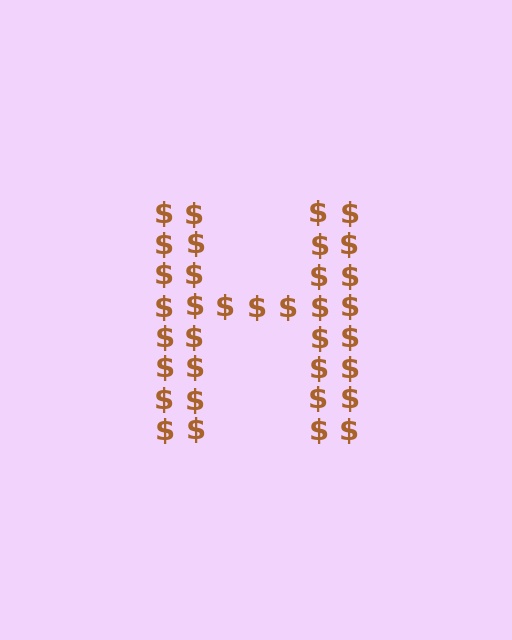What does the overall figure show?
The overall figure shows the letter H.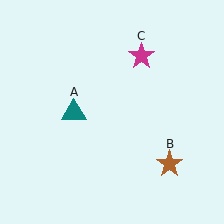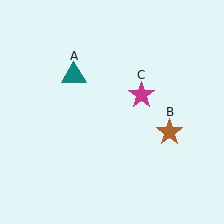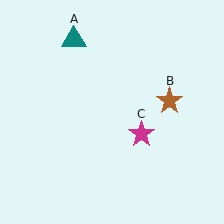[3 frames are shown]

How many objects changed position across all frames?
3 objects changed position: teal triangle (object A), brown star (object B), magenta star (object C).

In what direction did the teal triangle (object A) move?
The teal triangle (object A) moved up.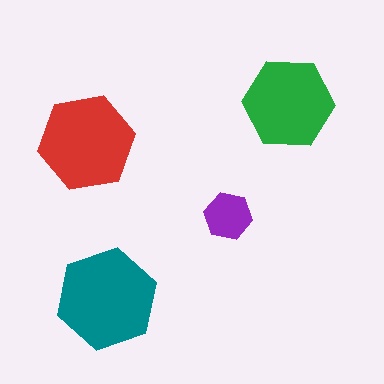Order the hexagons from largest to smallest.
the teal one, the red one, the green one, the purple one.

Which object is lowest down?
The teal hexagon is bottommost.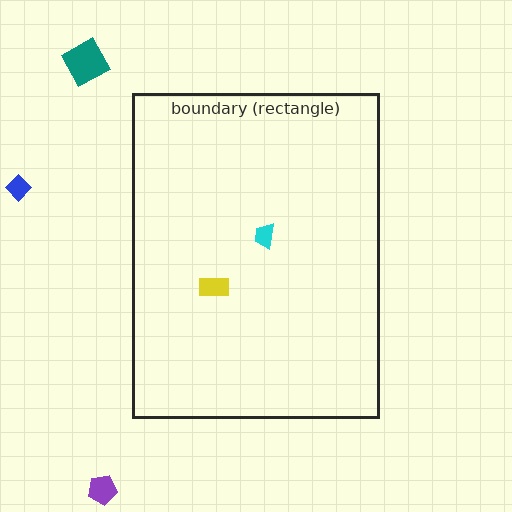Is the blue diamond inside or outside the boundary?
Outside.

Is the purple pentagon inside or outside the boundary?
Outside.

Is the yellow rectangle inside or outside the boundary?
Inside.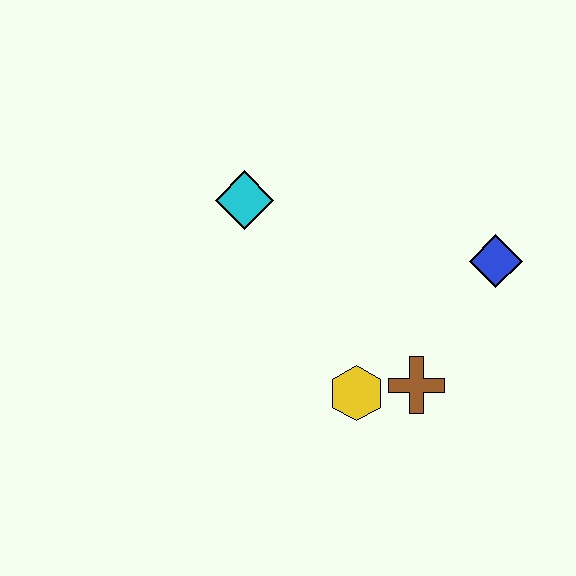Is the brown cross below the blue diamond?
Yes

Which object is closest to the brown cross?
The yellow hexagon is closest to the brown cross.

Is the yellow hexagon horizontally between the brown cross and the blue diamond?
No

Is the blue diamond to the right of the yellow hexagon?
Yes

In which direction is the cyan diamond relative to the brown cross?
The cyan diamond is above the brown cross.